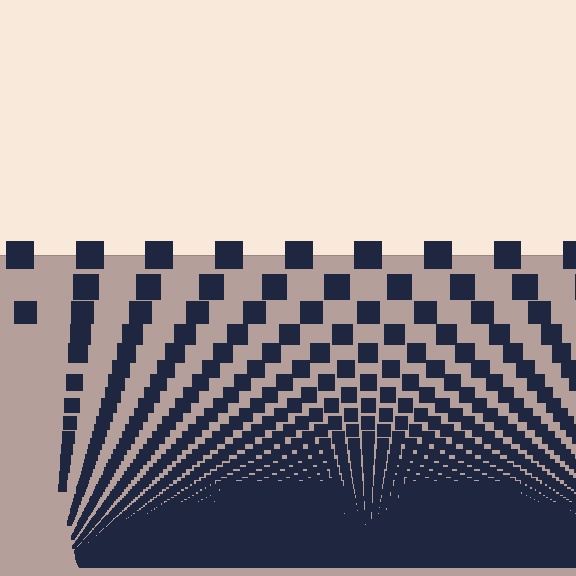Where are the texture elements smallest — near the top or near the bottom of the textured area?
Near the bottom.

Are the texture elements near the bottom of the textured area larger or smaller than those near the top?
Smaller. The gradient is inverted — elements near the bottom are smaller and denser.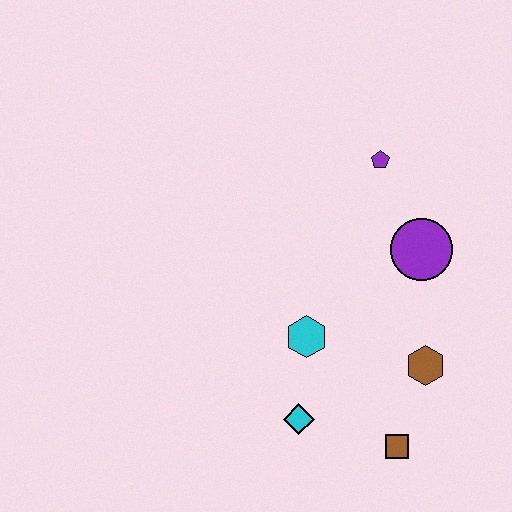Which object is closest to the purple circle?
The purple pentagon is closest to the purple circle.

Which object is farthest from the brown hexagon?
The purple pentagon is farthest from the brown hexagon.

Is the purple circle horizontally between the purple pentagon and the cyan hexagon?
No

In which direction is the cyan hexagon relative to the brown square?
The cyan hexagon is above the brown square.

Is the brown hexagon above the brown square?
Yes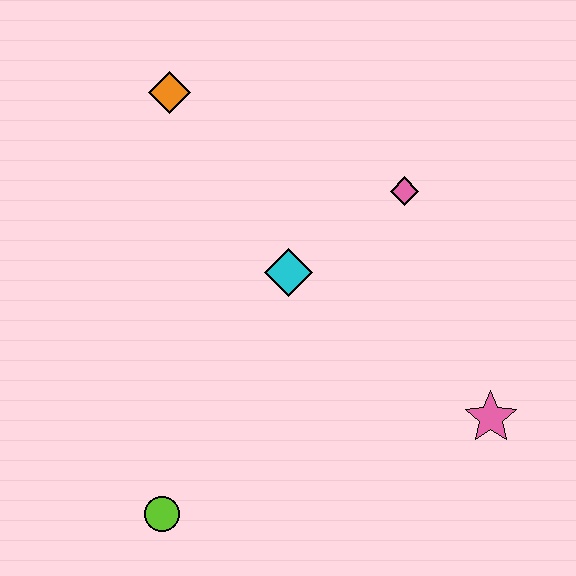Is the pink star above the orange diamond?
No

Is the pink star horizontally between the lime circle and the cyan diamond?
No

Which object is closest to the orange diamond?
The cyan diamond is closest to the orange diamond.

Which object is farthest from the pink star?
The orange diamond is farthest from the pink star.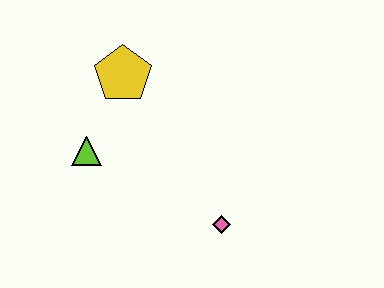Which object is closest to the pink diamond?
The lime triangle is closest to the pink diamond.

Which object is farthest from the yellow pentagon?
The pink diamond is farthest from the yellow pentagon.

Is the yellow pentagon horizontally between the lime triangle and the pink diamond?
Yes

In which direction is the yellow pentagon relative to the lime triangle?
The yellow pentagon is above the lime triangle.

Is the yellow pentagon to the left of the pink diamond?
Yes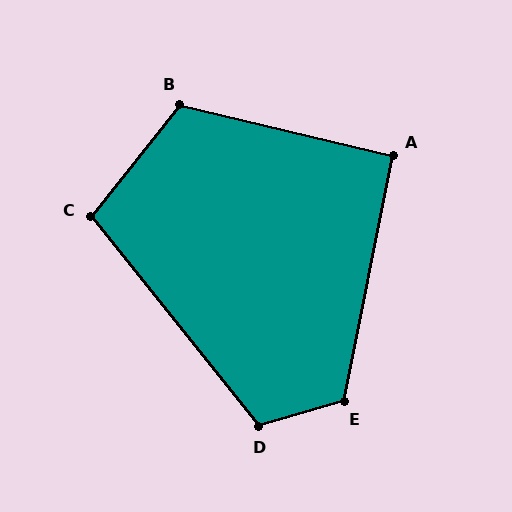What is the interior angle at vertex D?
Approximately 113 degrees (obtuse).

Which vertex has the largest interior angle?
E, at approximately 117 degrees.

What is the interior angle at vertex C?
Approximately 103 degrees (obtuse).